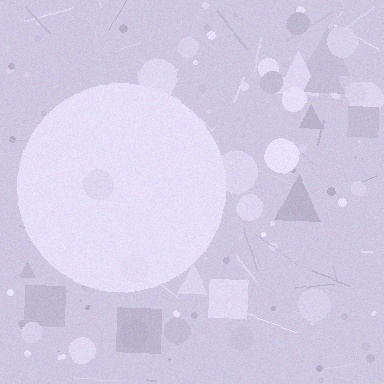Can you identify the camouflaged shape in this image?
The camouflaged shape is a circle.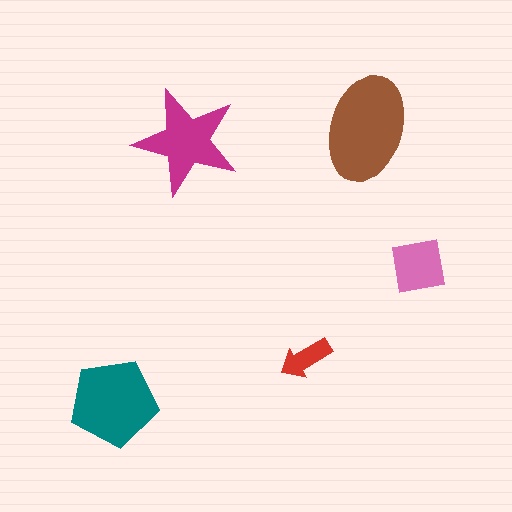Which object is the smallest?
The red arrow.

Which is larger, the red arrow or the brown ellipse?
The brown ellipse.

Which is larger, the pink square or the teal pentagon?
The teal pentagon.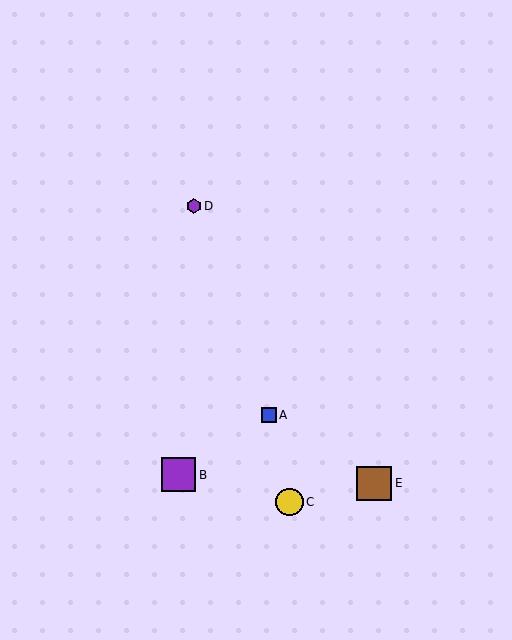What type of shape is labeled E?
Shape E is a brown square.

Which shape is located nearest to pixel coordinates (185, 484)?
The purple square (labeled B) at (179, 475) is nearest to that location.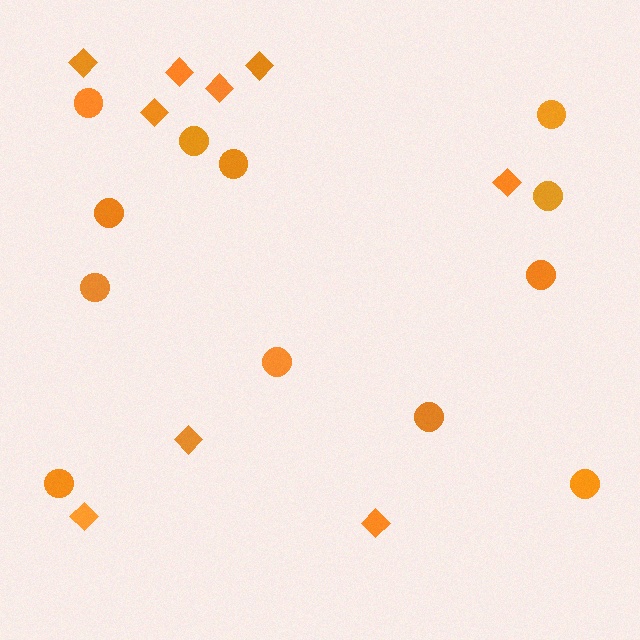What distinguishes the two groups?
There are 2 groups: one group of diamonds (9) and one group of circles (12).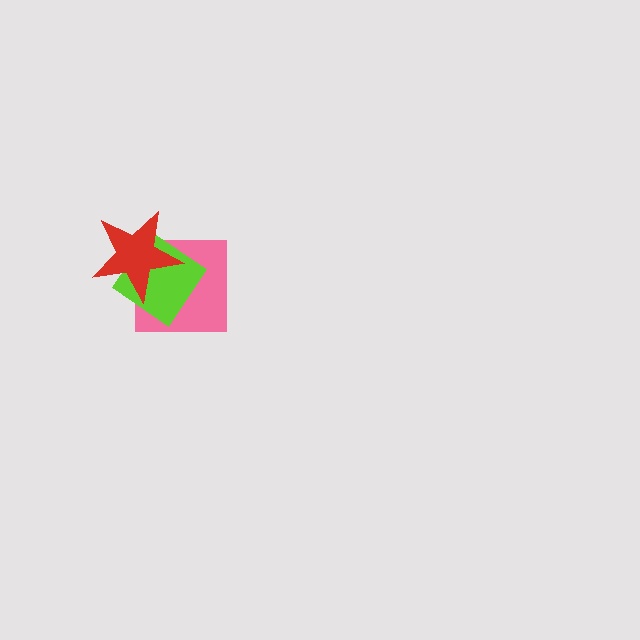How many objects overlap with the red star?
2 objects overlap with the red star.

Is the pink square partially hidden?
Yes, it is partially covered by another shape.